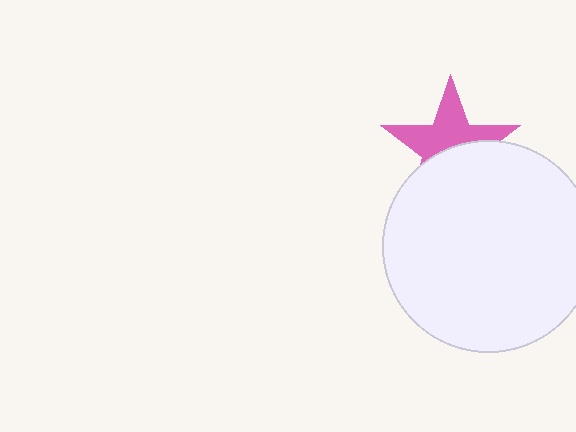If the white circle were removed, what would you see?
You would see the complete pink star.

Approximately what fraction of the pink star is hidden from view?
Roughly 47% of the pink star is hidden behind the white circle.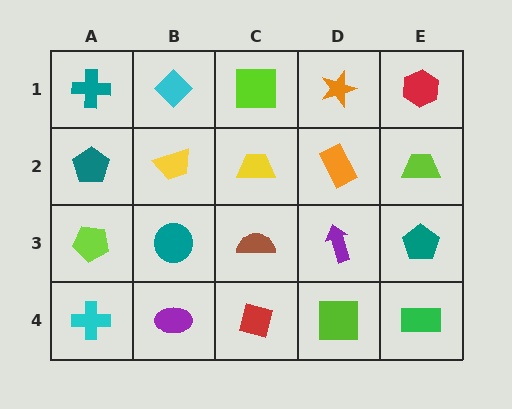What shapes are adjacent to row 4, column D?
A purple arrow (row 3, column D), a red square (row 4, column C), a green rectangle (row 4, column E).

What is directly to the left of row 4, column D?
A red square.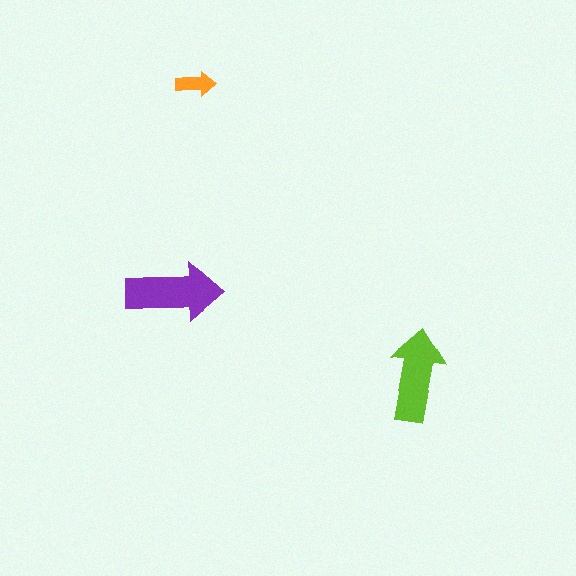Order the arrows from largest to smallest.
the purple one, the lime one, the orange one.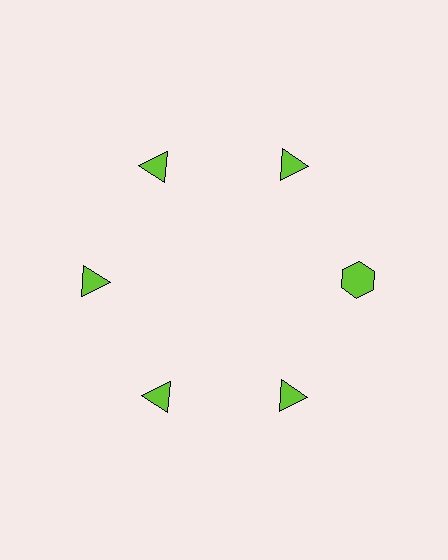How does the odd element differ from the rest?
It has a different shape: hexagon instead of triangle.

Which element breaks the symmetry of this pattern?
The lime hexagon at roughly the 3 o'clock position breaks the symmetry. All other shapes are lime triangles.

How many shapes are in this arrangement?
There are 6 shapes arranged in a ring pattern.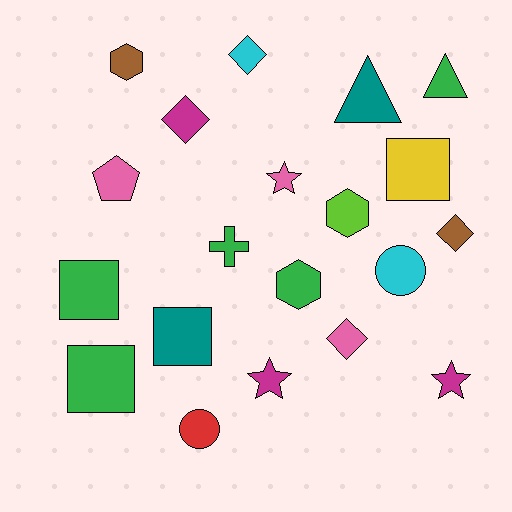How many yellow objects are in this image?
There is 1 yellow object.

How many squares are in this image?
There are 4 squares.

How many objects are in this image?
There are 20 objects.